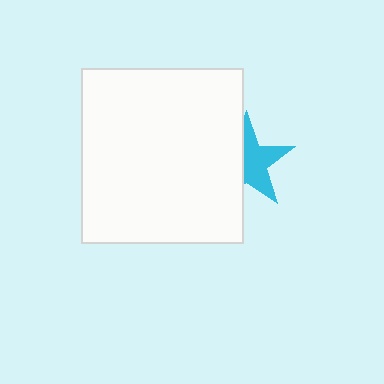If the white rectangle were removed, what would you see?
You would see the complete cyan star.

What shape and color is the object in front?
The object in front is a white rectangle.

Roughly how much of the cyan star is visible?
About half of it is visible (roughly 57%).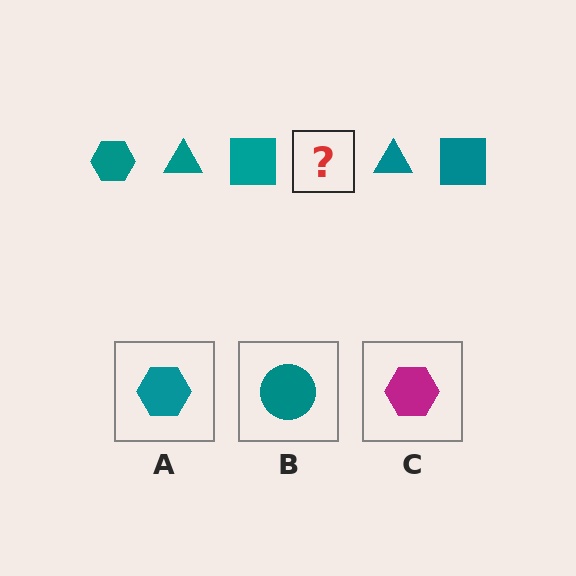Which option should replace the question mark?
Option A.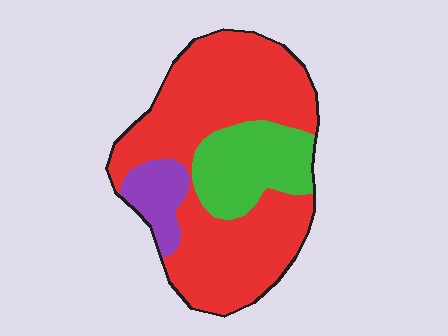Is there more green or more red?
Red.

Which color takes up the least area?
Purple, at roughly 10%.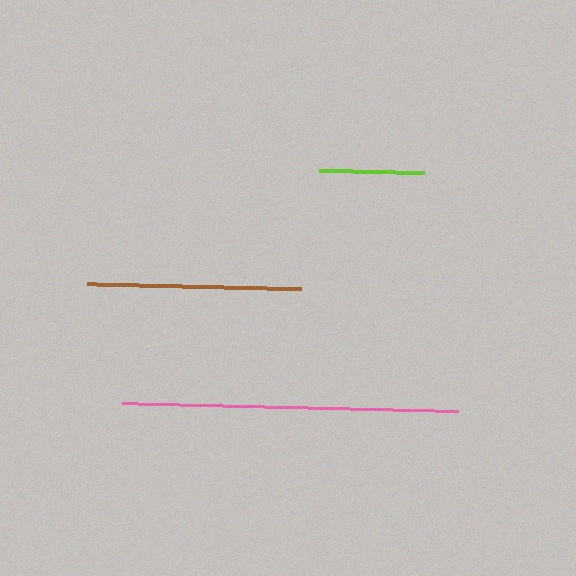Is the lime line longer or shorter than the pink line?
The pink line is longer than the lime line.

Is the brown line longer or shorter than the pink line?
The pink line is longer than the brown line.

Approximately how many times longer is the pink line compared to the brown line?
The pink line is approximately 1.6 times the length of the brown line.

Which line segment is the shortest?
The lime line is the shortest at approximately 105 pixels.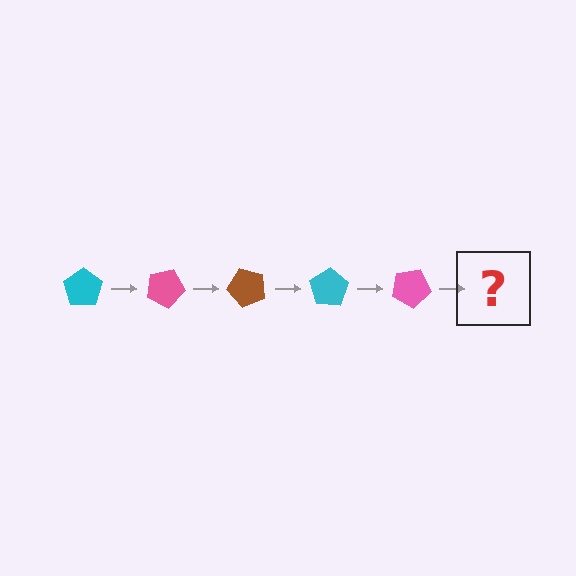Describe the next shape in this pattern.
It should be a brown pentagon, rotated 125 degrees from the start.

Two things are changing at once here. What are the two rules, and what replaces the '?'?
The two rules are that it rotates 25 degrees each step and the color cycles through cyan, pink, and brown. The '?' should be a brown pentagon, rotated 125 degrees from the start.